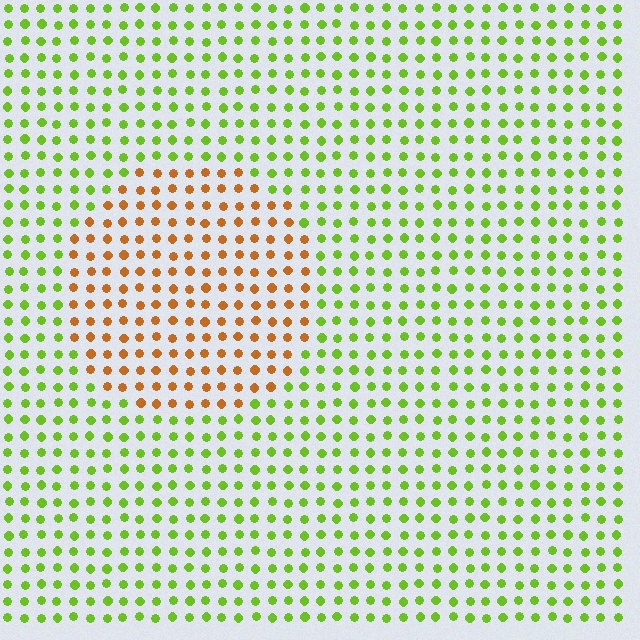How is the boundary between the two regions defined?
The boundary is defined purely by a slight shift in hue (about 65 degrees). Spacing, size, and orientation are identical on both sides.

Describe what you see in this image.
The image is filled with small lime elements in a uniform arrangement. A circle-shaped region is visible where the elements are tinted to a slightly different hue, forming a subtle color boundary.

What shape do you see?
I see a circle.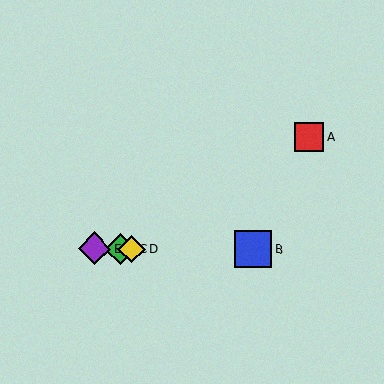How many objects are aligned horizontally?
4 objects (B, C, D, E) are aligned horizontally.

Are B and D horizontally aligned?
Yes, both are at y≈249.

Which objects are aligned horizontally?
Objects B, C, D, E are aligned horizontally.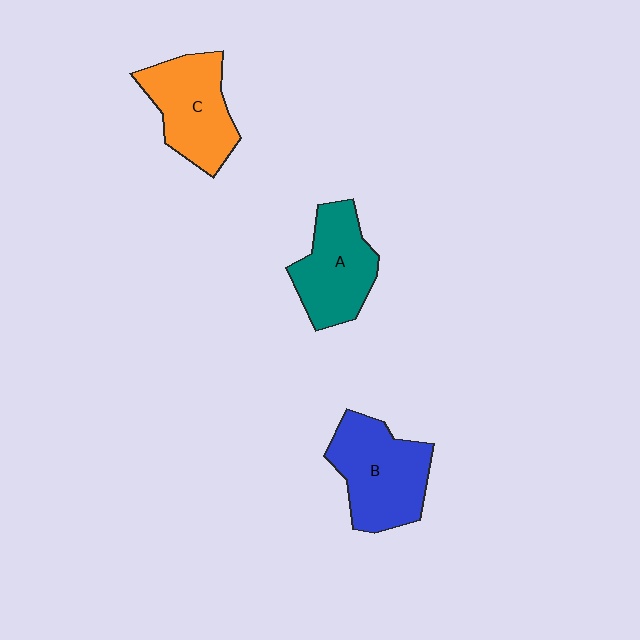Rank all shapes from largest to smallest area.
From largest to smallest: B (blue), C (orange), A (teal).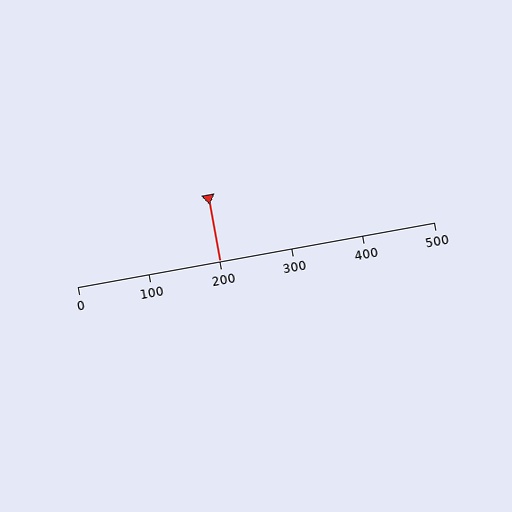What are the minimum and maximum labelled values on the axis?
The axis runs from 0 to 500.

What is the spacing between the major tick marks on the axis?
The major ticks are spaced 100 apart.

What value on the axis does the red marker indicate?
The marker indicates approximately 200.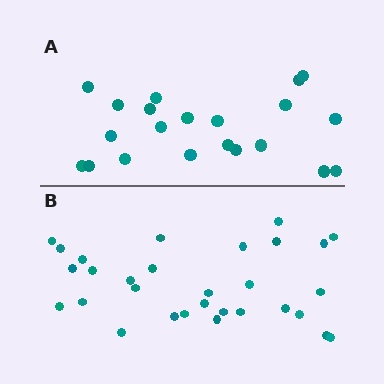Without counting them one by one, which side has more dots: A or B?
Region B (the bottom region) has more dots.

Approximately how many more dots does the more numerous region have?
Region B has roughly 8 or so more dots than region A.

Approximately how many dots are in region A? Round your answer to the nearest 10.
About 20 dots. (The exact count is 21, which rounds to 20.)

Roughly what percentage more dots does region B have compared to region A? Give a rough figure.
About 45% more.